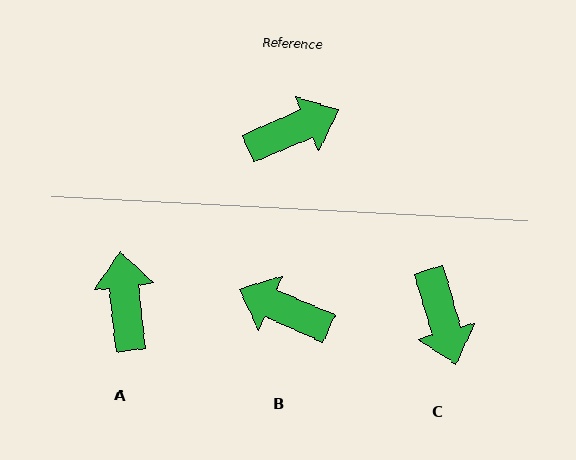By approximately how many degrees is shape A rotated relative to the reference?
Approximately 74 degrees counter-clockwise.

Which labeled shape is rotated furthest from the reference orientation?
B, about 133 degrees away.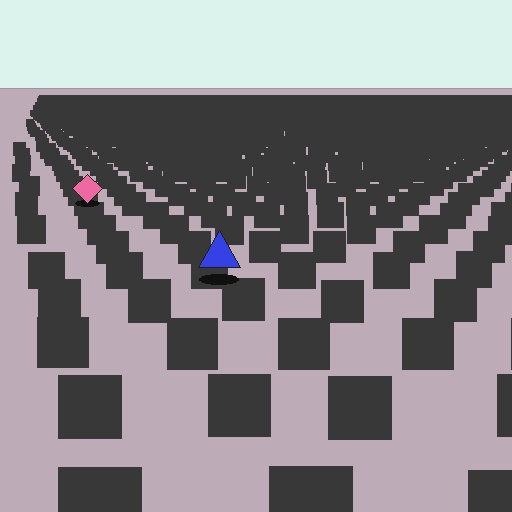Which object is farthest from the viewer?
The pink diamond is farthest from the viewer. It appears smaller and the ground texture around it is denser.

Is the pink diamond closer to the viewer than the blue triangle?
No. The blue triangle is closer — you can tell from the texture gradient: the ground texture is coarser near it.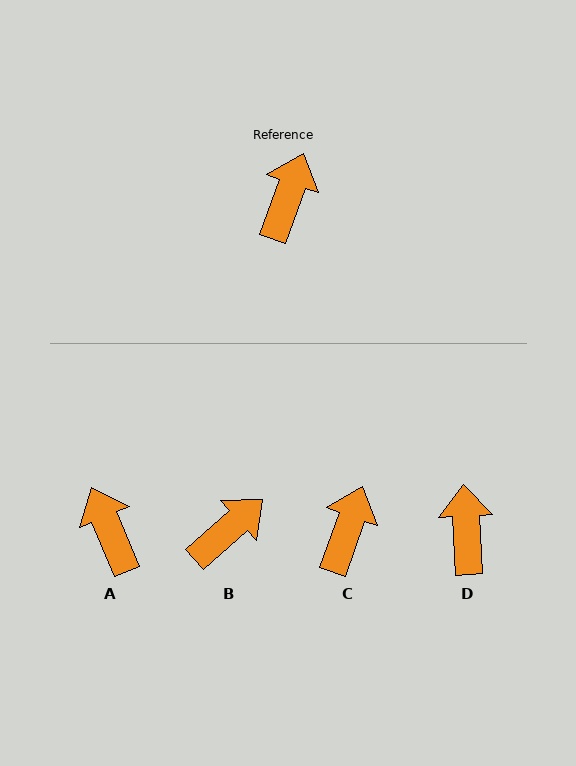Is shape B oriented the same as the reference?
No, it is off by about 29 degrees.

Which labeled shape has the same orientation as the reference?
C.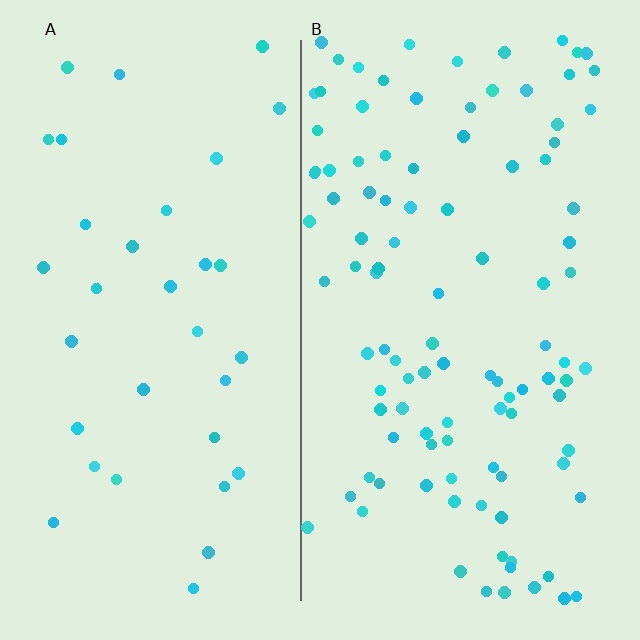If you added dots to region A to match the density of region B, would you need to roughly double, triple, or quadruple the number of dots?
Approximately triple.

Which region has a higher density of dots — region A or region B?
B (the right).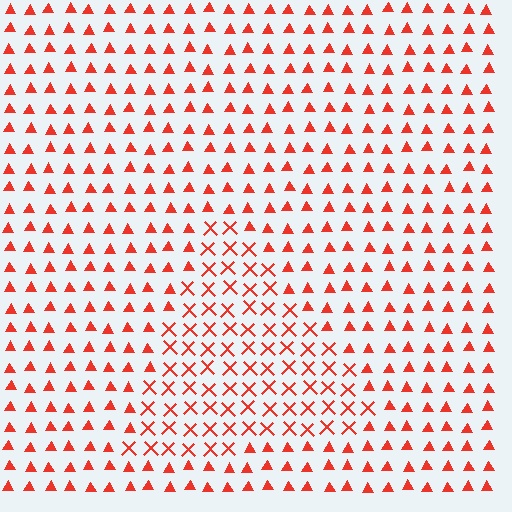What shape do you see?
I see a triangle.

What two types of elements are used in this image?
The image uses X marks inside the triangle region and triangles outside it.